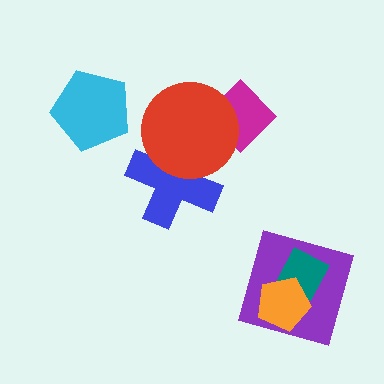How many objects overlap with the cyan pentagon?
0 objects overlap with the cyan pentagon.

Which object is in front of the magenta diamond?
The red circle is in front of the magenta diamond.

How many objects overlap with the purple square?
2 objects overlap with the purple square.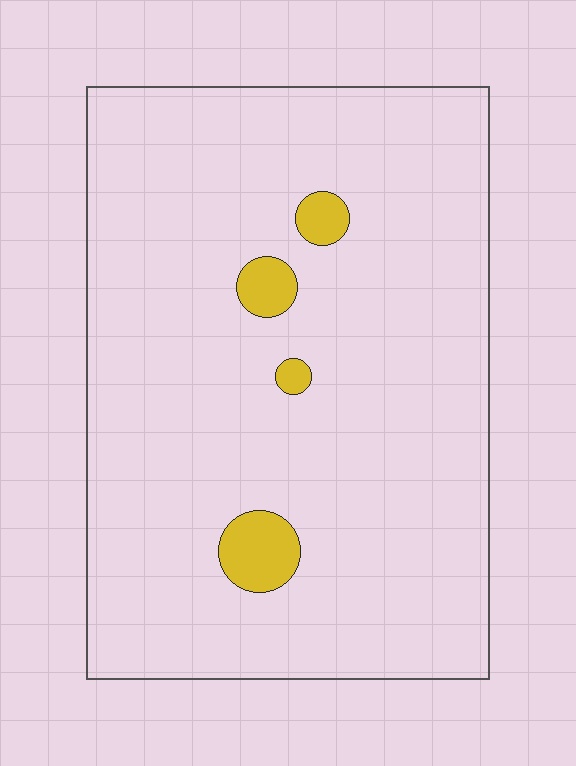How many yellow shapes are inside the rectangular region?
4.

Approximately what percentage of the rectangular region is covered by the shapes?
Approximately 5%.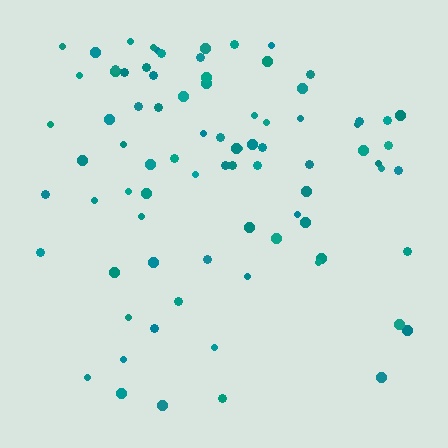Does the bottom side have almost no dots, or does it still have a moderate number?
Still a moderate number, just noticeably fewer than the top.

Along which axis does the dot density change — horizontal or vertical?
Vertical.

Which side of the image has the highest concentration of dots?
The top.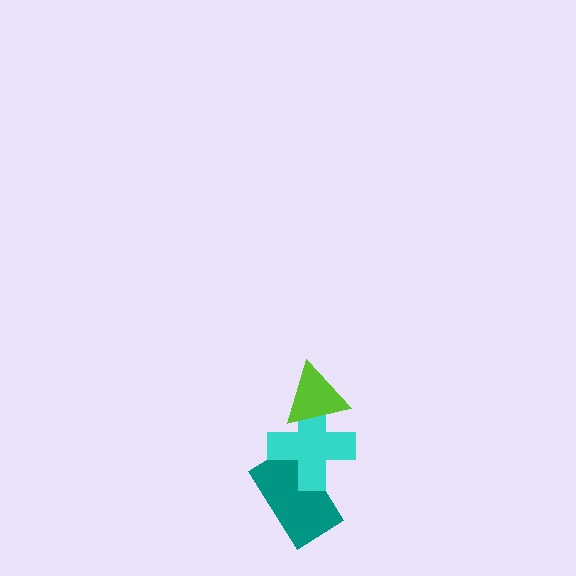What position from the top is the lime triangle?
The lime triangle is 1st from the top.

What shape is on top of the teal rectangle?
The cyan cross is on top of the teal rectangle.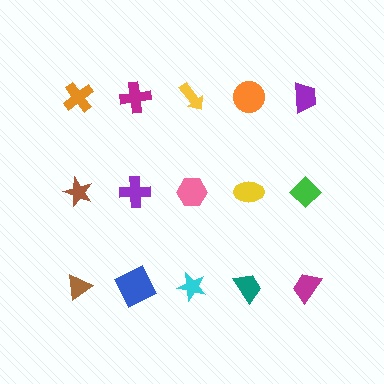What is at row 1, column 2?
A magenta cross.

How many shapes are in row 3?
5 shapes.